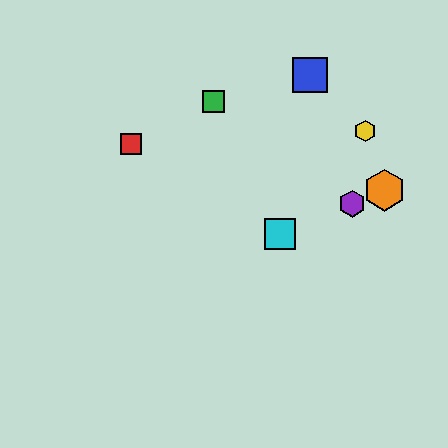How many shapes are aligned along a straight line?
3 shapes (the purple hexagon, the orange hexagon, the cyan square) are aligned along a straight line.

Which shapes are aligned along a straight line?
The purple hexagon, the orange hexagon, the cyan square are aligned along a straight line.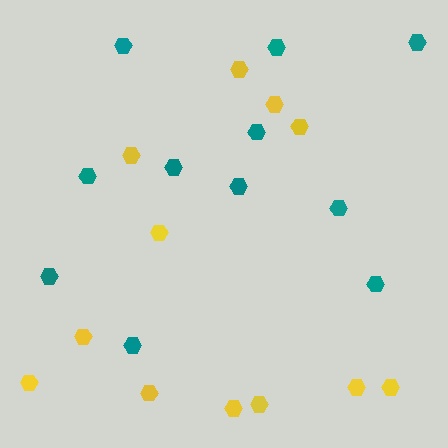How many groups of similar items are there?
There are 2 groups: one group of teal hexagons (11) and one group of yellow hexagons (12).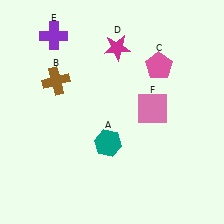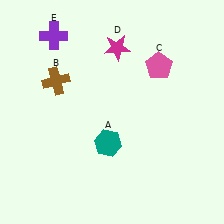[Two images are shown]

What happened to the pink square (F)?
The pink square (F) was removed in Image 2. It was in the top-right area of Image 1.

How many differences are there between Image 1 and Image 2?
There is 1 difference between the two images.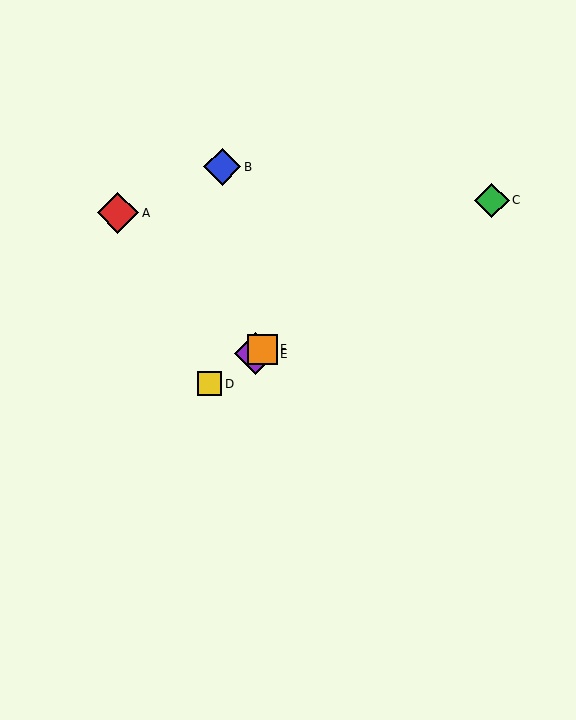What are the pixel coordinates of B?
Object B is at (222, 167).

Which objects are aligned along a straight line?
Objects C, D, E, F are aligned along a straight line.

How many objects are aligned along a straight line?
4 objects (C, D, E, F) are aligned along a straight line.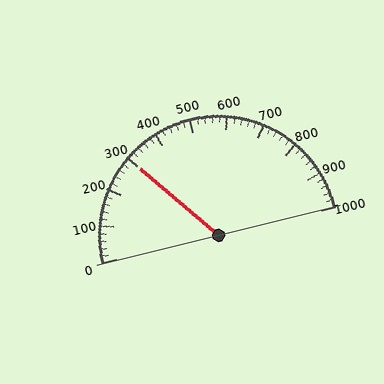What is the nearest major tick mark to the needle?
The nearest major tick mark is 300.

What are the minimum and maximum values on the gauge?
The gauge ranges from 0 to 1000.